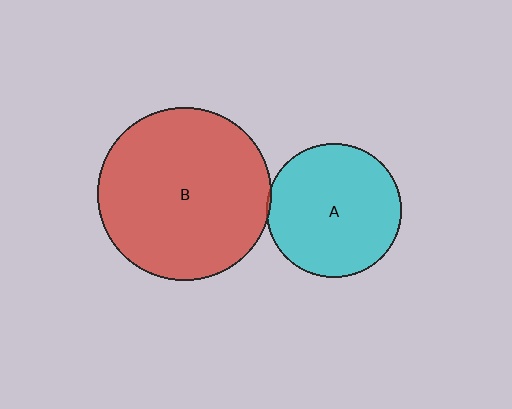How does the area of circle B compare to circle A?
Approximately 1.7 times.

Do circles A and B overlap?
Yes.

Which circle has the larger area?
Circle B (red).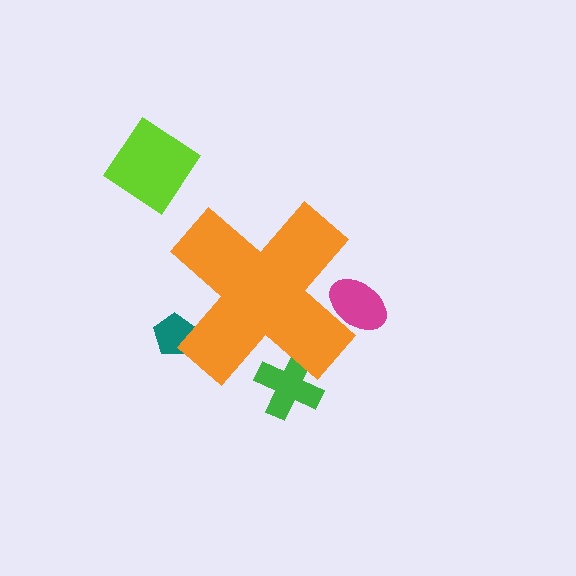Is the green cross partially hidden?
Yes, the green cross is partially hidden behind the orange cross.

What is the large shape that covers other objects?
An orange cross.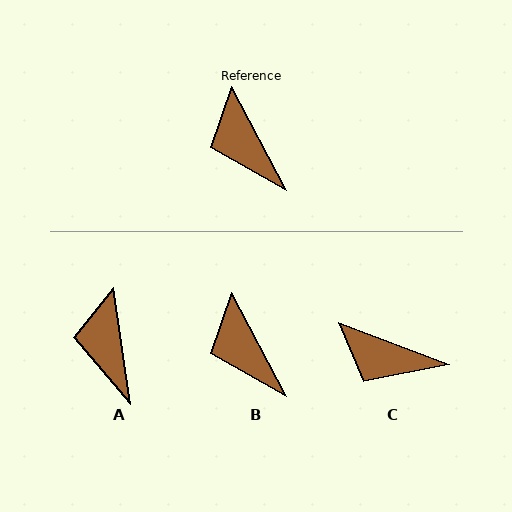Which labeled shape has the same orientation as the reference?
B.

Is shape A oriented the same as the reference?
No, it is off by about 20 degrees.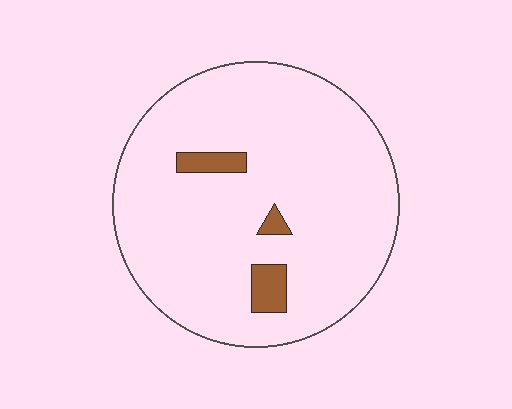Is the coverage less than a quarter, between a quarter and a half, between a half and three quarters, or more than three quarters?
Less than a quarter.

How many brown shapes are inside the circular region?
3.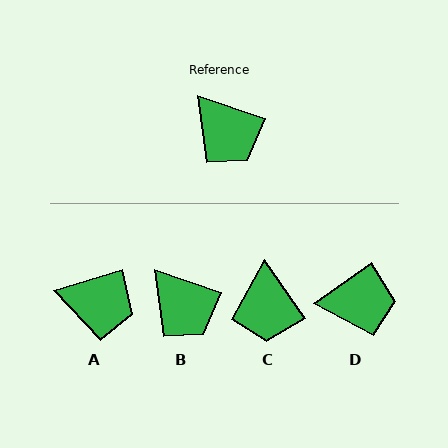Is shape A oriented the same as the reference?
No, it is off by about 36 degrees.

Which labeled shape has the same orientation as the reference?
B.